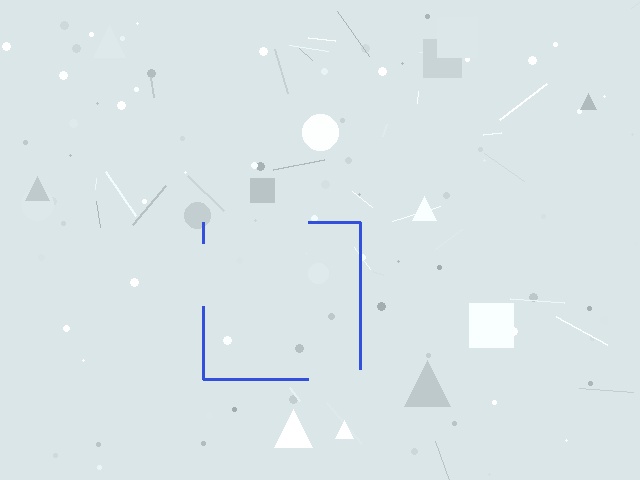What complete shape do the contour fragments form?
The contour fragments form a square.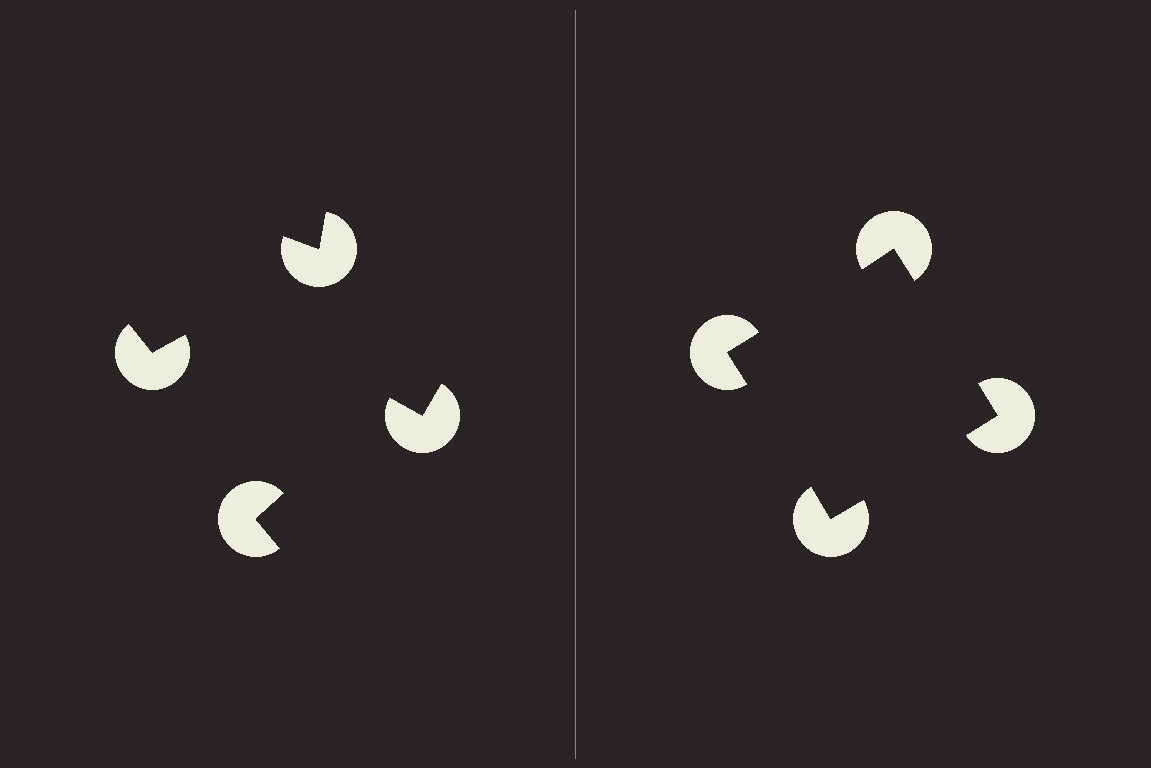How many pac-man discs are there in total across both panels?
8 — 4 on each side.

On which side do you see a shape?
An illusory square appears on the right side. On the left side the wedge cuts are rotated, so no coherent shape forms.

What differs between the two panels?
The pac-man discs are positioned identically on both sides; only the wedge orientations differ. On the right they align to a square; on the left they are misaligned.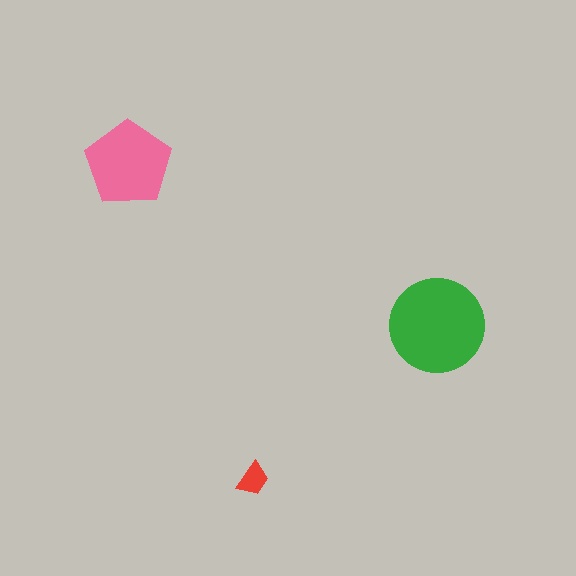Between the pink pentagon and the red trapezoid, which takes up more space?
The pink pentagon.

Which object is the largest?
The green circle.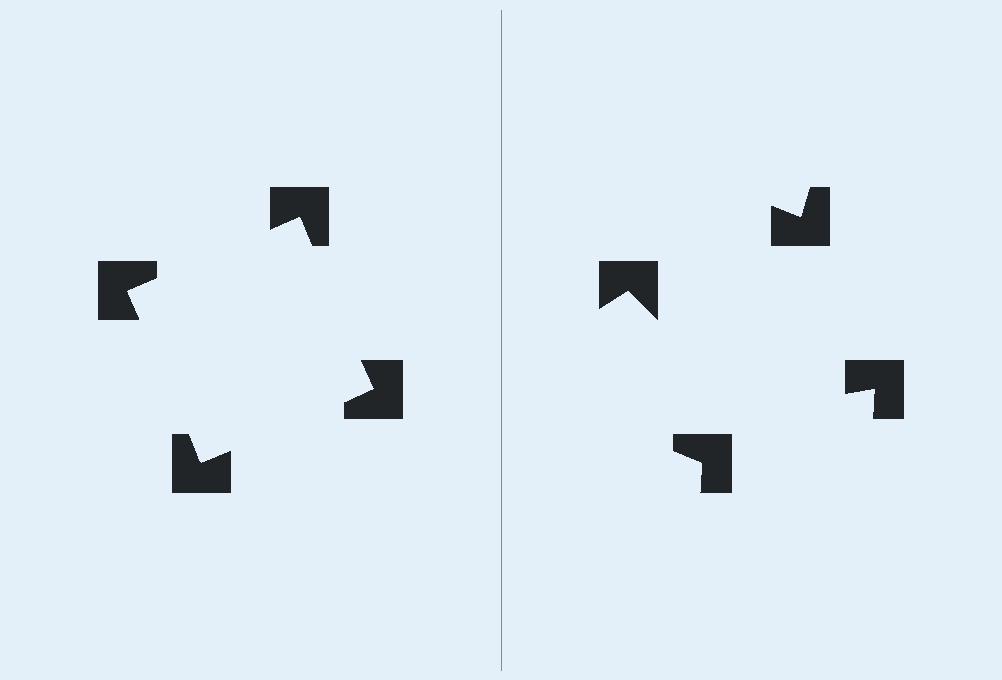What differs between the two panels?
The notched squares are positioned identically on both sides; only the wedge orientations differ. On the left they align to a square; on the right they are misaligned.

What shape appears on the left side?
An illusory square.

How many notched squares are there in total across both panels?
8 — 4 on each side.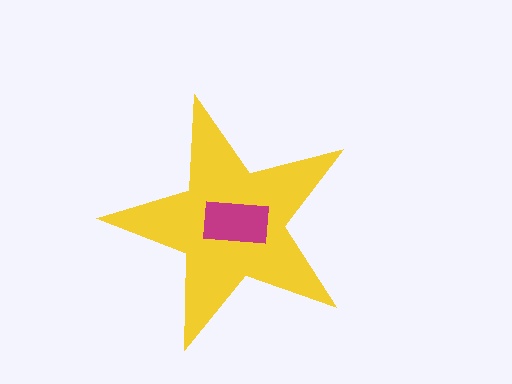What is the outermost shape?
The yellow star.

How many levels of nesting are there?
2.